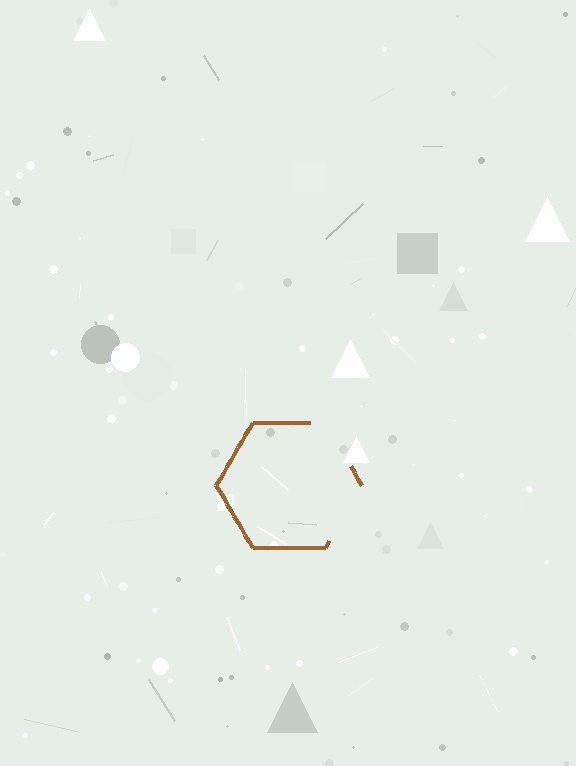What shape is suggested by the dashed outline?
The dashed outline suggests a hexagon.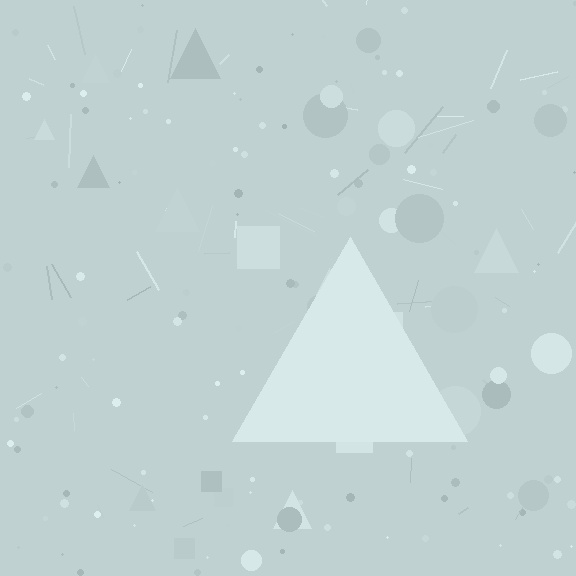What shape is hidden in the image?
A triangle is hidden in the image.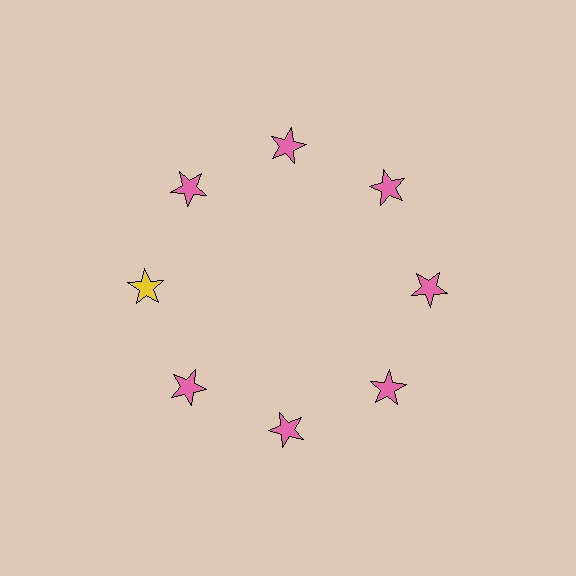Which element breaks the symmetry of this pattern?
The yellow star at roughly the 9 o'clock position breaks the symmetry. All other shapes are pink stars.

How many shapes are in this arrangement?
There are 8 shapes arranged in a ring pattern.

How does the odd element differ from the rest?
It has a different color: yellow instead of pink.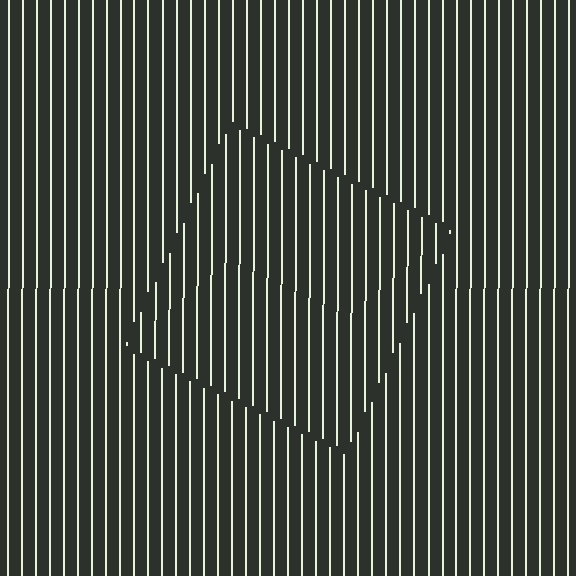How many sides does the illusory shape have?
4 sides — the line-ends trace a square.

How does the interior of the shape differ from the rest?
The interior of the shape contains the same grating, shifted by half a period — the contour is defined by the phase discontinuity where line-ends from the inner and outer gratings abut.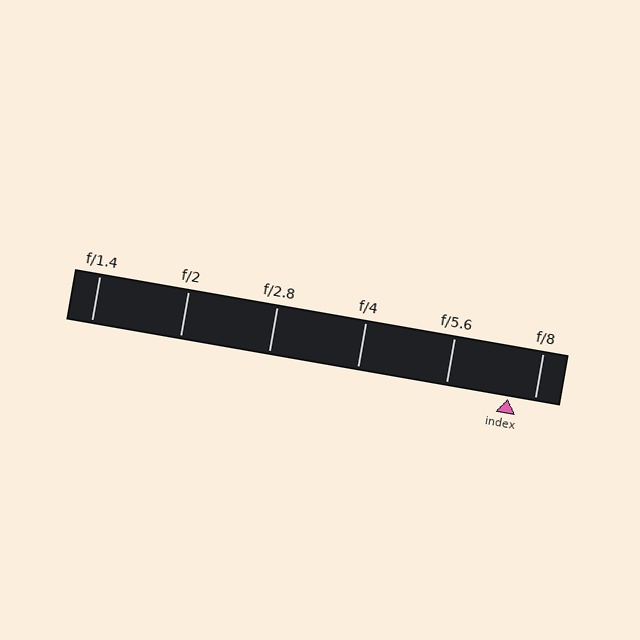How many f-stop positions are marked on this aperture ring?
There are 6 f-stop positions marked.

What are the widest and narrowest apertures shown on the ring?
The widest aperture shown is f/1.4 and the narrowest is f/8.